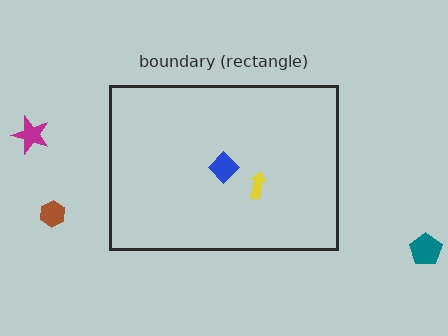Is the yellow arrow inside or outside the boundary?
Inside.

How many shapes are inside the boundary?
2 inside, 3 outside.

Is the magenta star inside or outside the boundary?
Outside.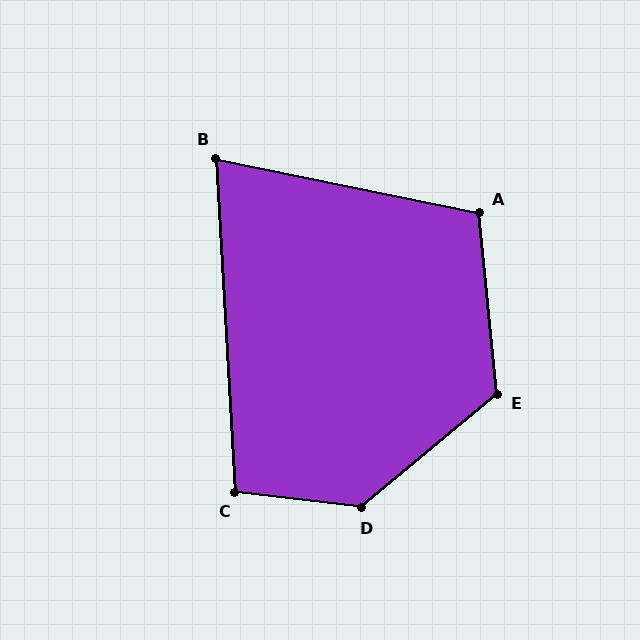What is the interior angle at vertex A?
Approximately 107 degrees (obtuse).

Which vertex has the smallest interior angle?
B, at approximately 75 degrees.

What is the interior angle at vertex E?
Approximately 124 degrees (obtuse).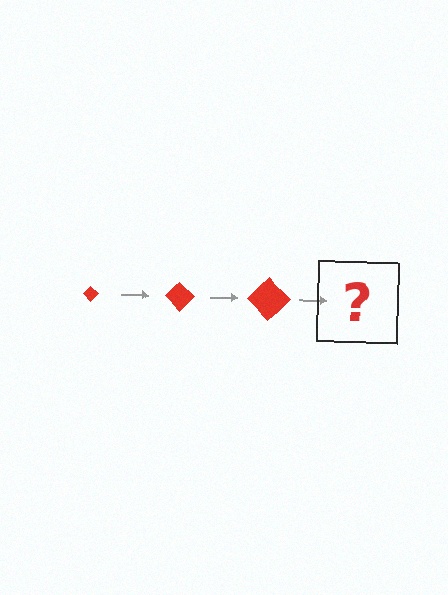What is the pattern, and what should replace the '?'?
The pattern is that the diamond gets progressively larger each step. The '?' should be a red diamond, larger than the previous one.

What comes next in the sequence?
The next element should be a red diamond, larger than the previous one.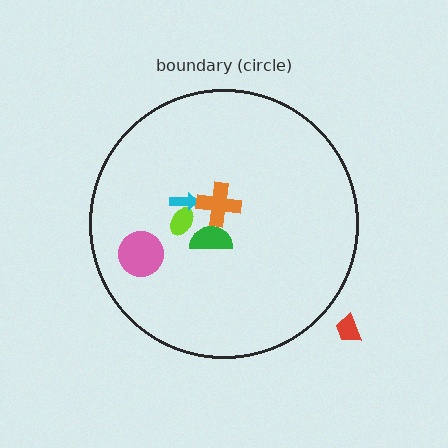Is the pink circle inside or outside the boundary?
Inside.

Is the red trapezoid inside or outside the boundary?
Outside.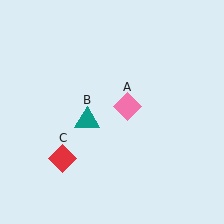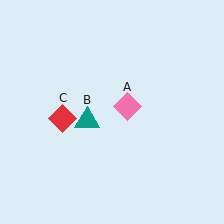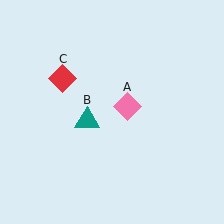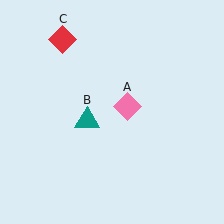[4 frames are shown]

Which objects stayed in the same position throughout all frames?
Pink diamond (object A) and teal triangle (object B) remained stationary.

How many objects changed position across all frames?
1 object changed position: red diamond (object C).